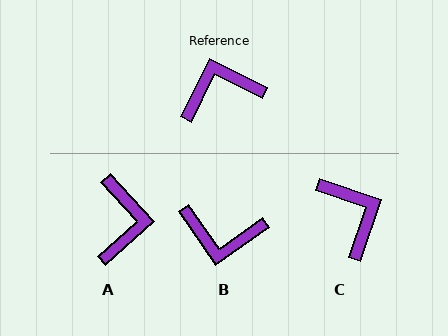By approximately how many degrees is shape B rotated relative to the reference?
Approximately 151 degrees counter-clockwise.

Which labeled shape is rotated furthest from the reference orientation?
B, about 151 degrees away.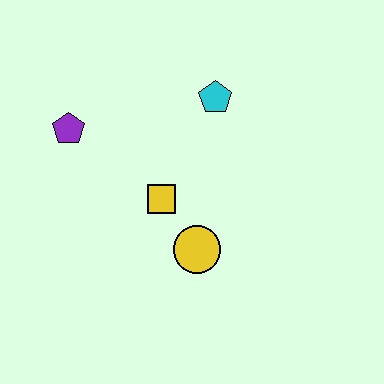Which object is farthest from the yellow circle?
The purple pentagon is farthest from the yellow circle.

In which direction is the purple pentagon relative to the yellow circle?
The purple pentagon is to the left of the yellow circle.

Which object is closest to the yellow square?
The yellow circle is closest to the yellow square.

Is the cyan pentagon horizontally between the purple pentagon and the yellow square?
No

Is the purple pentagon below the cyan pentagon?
Yes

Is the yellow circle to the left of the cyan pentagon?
Yes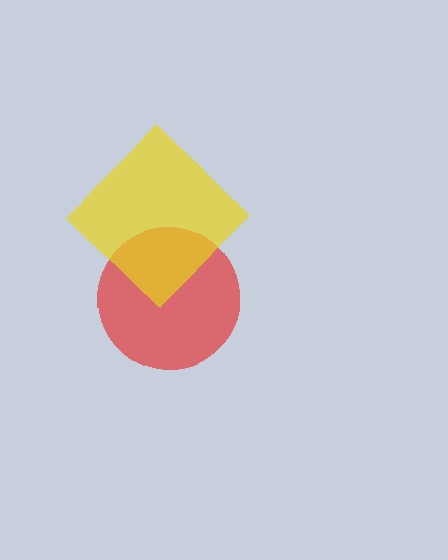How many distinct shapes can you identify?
There are 2 distinct shapes: a red circle, a yellow diamond.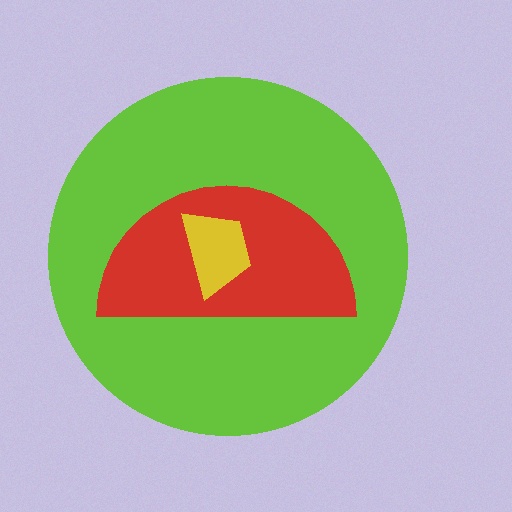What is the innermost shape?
The yellow trapezoid.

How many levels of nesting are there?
3.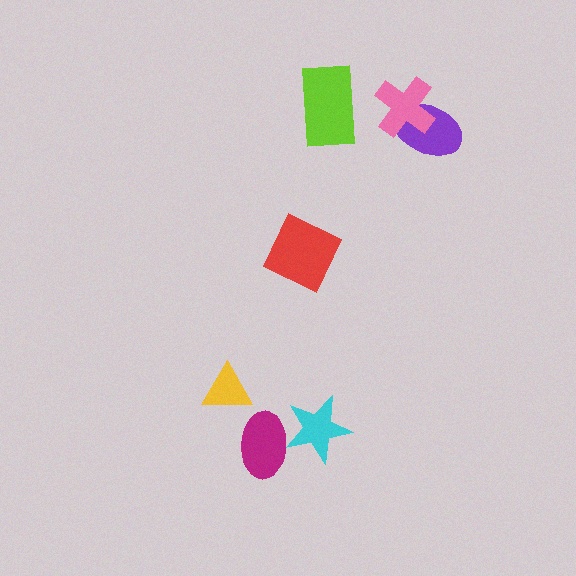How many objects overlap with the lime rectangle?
0 objects overlap with the lime rectangle.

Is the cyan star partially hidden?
Yes, it is partially covered by another shape.